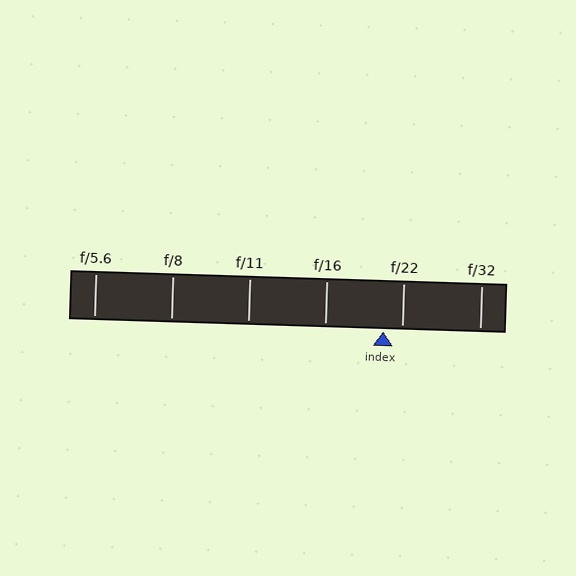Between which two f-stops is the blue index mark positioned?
The index mark is between f/16 and f/22.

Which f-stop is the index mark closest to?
The index mark is closest to f/22.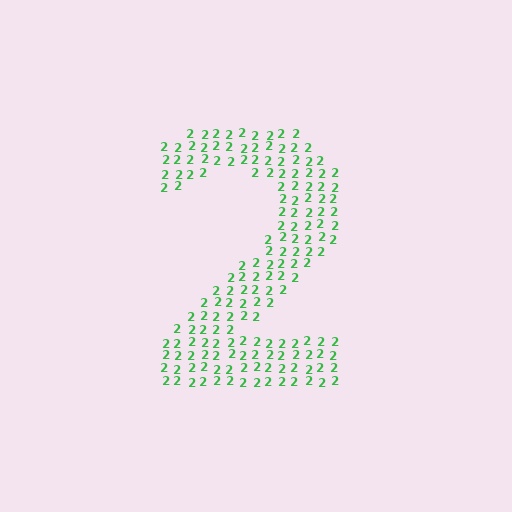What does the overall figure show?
The overall figure shows the digit 2.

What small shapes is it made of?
It is made of small digit 2's.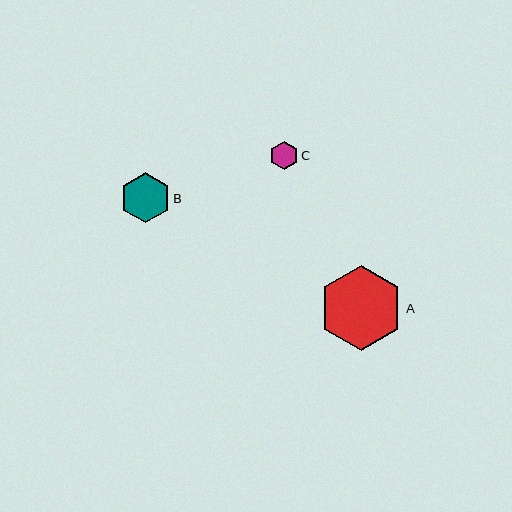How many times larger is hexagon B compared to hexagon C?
Hexagon B is approximately 1.8 times the size of hexagon C.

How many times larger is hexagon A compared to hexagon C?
Hexagon A is approximately 3.0 times the size of hexagon C.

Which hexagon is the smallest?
Hexagon C is the smallest with a size of approximately 28 pixels.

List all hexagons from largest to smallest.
From largest to smallest: A, B, C.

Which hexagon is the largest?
Hexagon A is the largest with a size of approximately 85 pixels.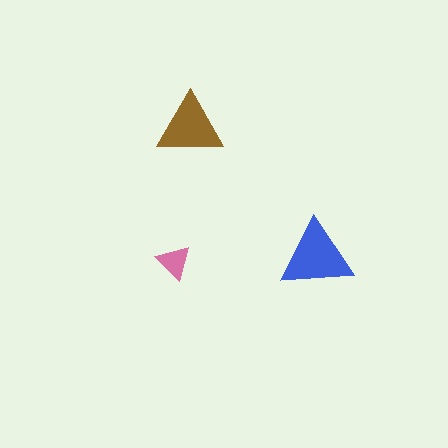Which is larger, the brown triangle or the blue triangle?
The blue one.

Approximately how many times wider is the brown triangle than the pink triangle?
About 2 times wider.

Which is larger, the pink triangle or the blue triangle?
The blue one.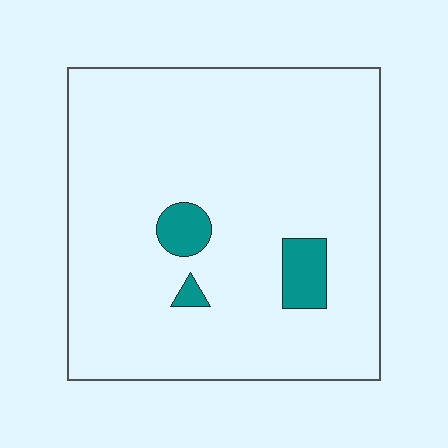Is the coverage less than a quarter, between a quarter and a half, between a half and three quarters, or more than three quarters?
Less than a quarter.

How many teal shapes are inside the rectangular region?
3.